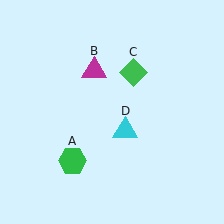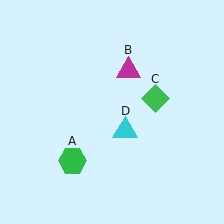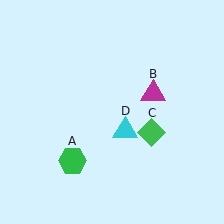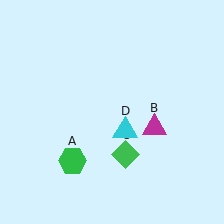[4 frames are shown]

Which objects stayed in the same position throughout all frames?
Green hexagon (object A) and cyan triangle (object D) remained stationary.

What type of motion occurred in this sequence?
The magenta triangle (object B), green diamond (object C) rotated clockwise around the center of the scene.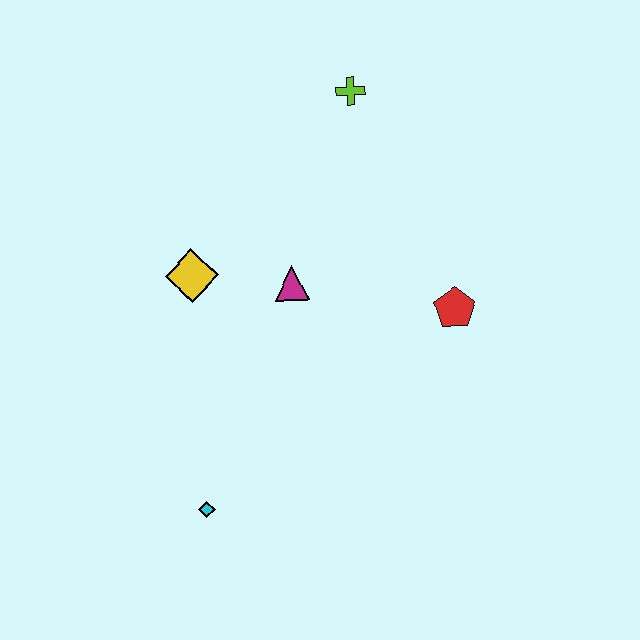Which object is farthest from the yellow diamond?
The red pentagon is farthest from the yellow diamond.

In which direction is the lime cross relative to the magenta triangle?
The lime cross is above the magenta triangle.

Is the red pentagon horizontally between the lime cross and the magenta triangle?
No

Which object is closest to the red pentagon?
The magenta triangle is closest to the red pentagon.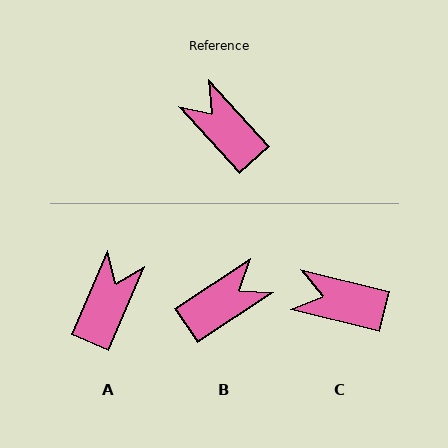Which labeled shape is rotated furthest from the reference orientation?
B, about 98 degrees away.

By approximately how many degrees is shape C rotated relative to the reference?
Approximately 34 degrees counter-clockwise.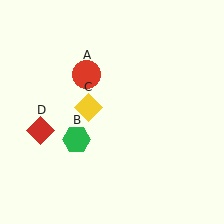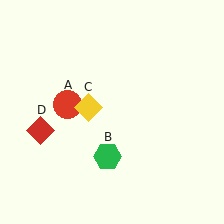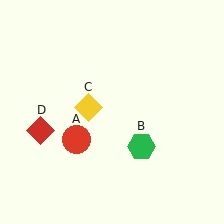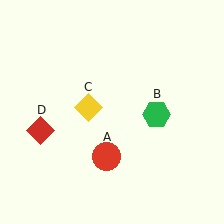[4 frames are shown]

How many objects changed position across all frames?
2 objects changed position: red circle (object A), green hexagon (object B).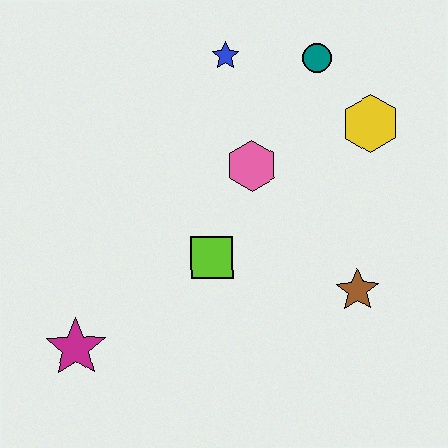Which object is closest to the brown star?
The lime square is closest to the brown star.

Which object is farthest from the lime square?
The teal circle is farthest from the lime square.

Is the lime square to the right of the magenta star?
Yes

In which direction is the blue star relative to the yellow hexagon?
The blue star is to the left of the yellow hexagon.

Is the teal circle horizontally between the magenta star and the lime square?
No